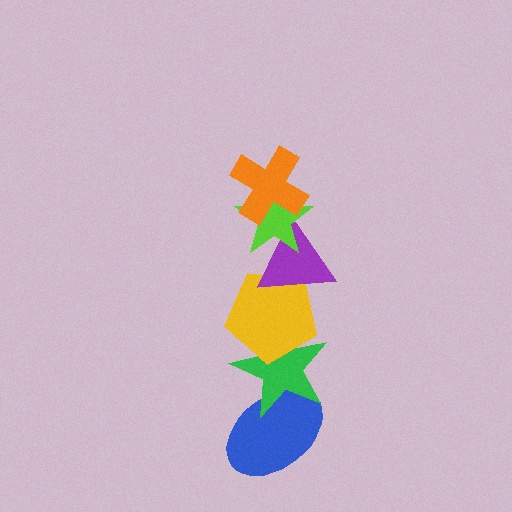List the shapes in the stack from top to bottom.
From top to bottom: the orange cross, the lime star, the purple triangle, the yellow pentagon, the green star, the blue ellipse.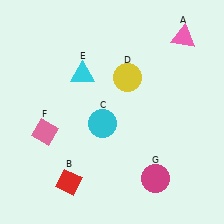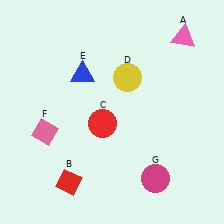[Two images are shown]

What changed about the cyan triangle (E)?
In Image 1, E is cyan. In Image 2, it changed to blue.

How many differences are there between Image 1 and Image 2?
There are 2 differences between the two images.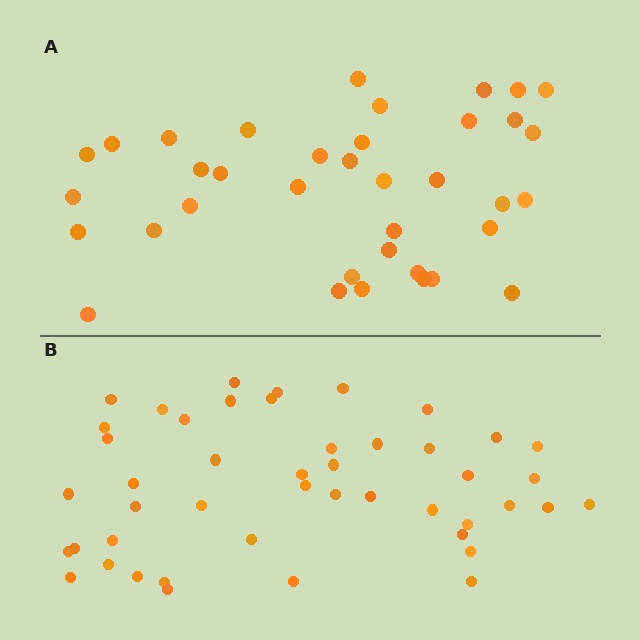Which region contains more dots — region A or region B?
Region B (the bottom region) has more dots.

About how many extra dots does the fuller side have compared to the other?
Region B has roughly 8 or so more dots than region A.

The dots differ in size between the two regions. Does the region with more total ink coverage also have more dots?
No. Region A has more total ink coverage because its dots are larger, but region B actually contains more individual dots. Total area can be misleading — the number of items is what matters here.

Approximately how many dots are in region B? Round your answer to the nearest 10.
About 50 dots. (The exact count is 46, which rounds to 50.)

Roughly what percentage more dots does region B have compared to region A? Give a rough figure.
About 25% more.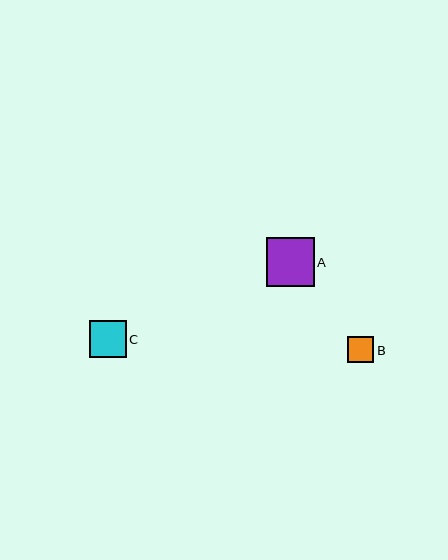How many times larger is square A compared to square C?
Square A is approximately 1.3 times the size of square C.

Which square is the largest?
Square A is the largest with a size of approximately 48 pixels.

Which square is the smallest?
Square B is the smallest with a size of approximately 27 pixels.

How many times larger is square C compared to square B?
Square C is approximately 1.4 times the size of square B.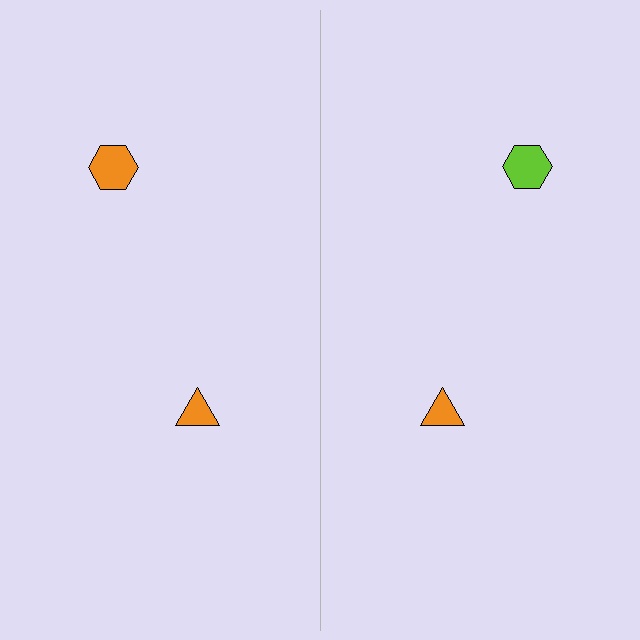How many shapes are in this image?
There are 4 shapes in this image.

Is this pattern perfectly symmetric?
No, the pattern is not perfectly symmetric. The lime hexagon on the right side breaks the symmetry — its mirror counterpart is orange.